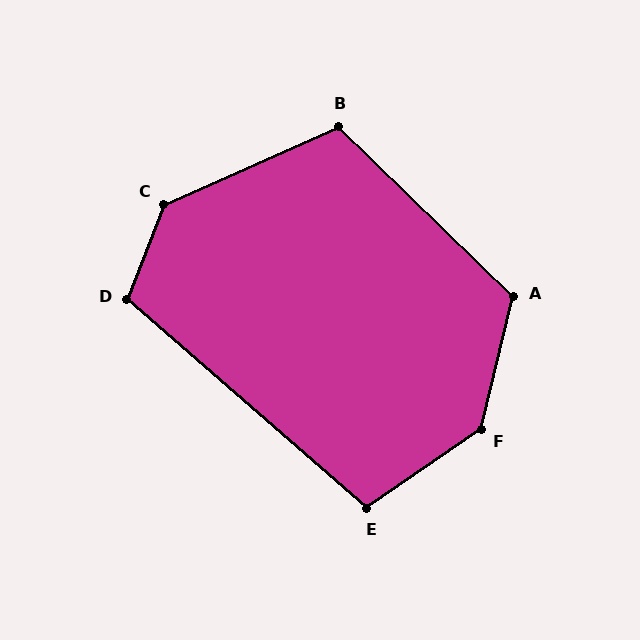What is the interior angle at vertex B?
Approximately 112 degrees (obtuse).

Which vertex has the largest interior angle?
F, at approximately 138 degrees.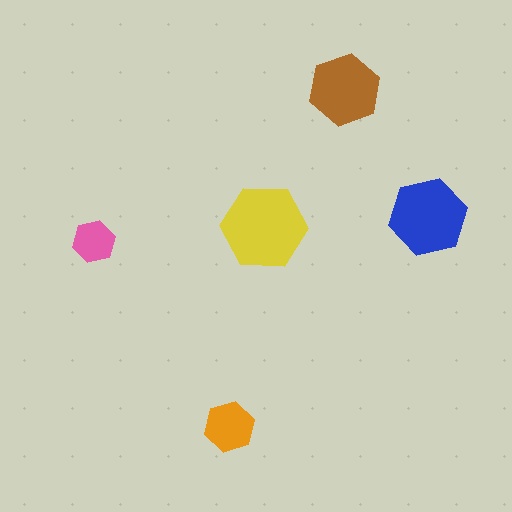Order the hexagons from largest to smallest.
the yellow one, the blue one, the brown one, the orange one, the pink one.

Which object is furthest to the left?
The pink hexagon is leftmost.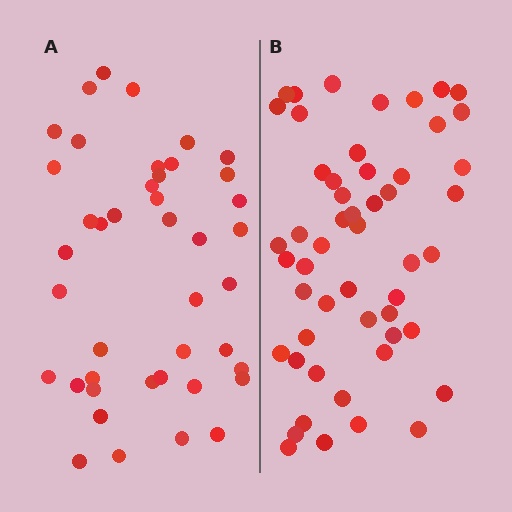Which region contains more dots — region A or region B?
Region B (the right region) has more dots.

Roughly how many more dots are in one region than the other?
Region B has roughly 10 or so more dots than region A.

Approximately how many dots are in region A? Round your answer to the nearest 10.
About 40 dots. (The exact count is 42, which rounds to 40.)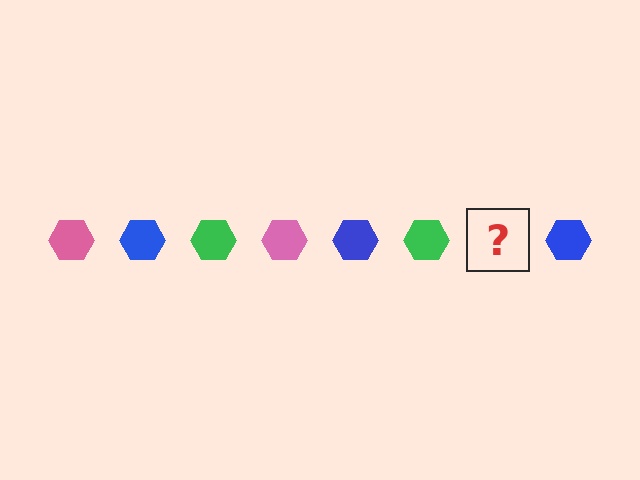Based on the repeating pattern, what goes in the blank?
The blank should be a pink hexagon.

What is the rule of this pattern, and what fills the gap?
The rule is that the pattern cycles through pink, blue, green hexagons. The gap should be filled with a pink hexagon.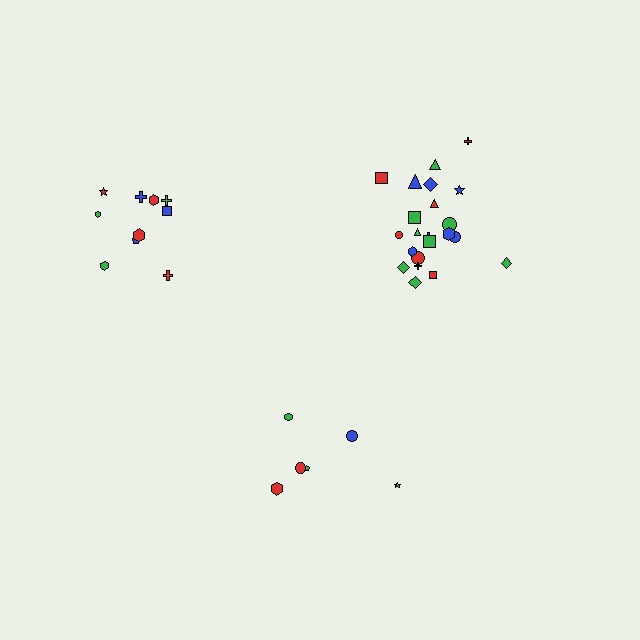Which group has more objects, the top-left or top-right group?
The top-right group.